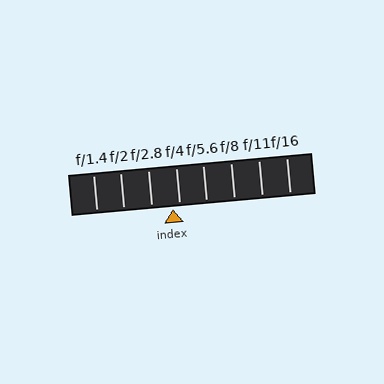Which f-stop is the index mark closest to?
The index mark is closest to f/4.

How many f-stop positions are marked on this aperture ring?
There are 8 f-stop positions marked.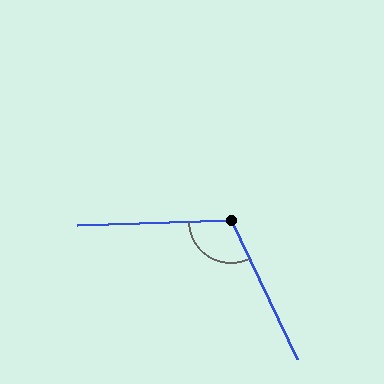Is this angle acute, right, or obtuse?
It is obtuse.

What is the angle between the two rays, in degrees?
Approximately 114 degrees.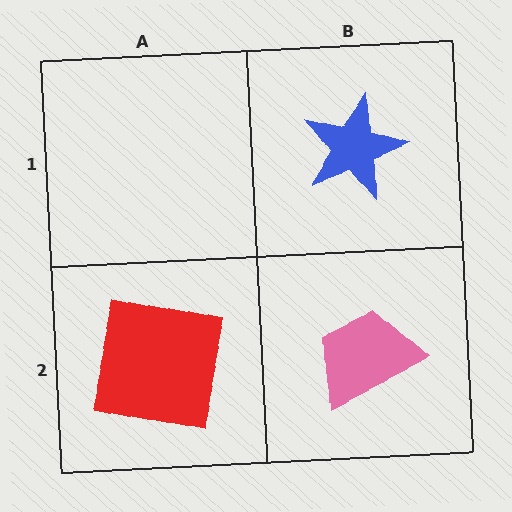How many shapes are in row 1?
1 shape.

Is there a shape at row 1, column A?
No, that cell is empty.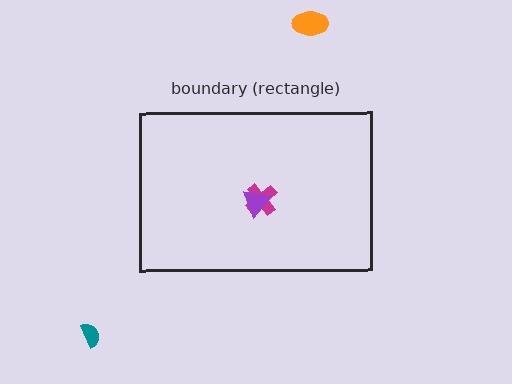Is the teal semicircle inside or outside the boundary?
Outside.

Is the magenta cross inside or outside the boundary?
Inside.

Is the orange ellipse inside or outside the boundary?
Outside.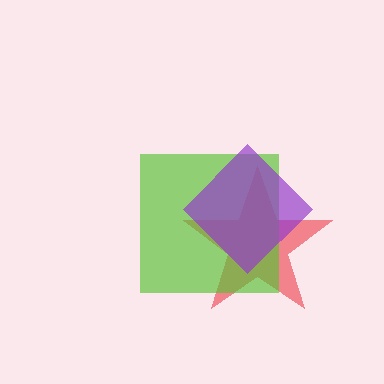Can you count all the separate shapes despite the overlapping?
Yes, there are 3 separate shapes.